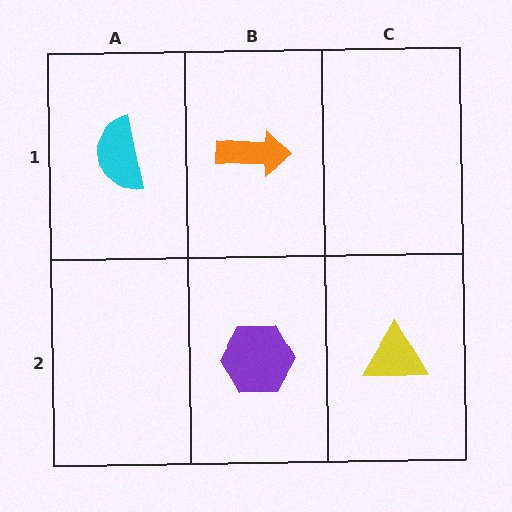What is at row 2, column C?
A yellow triangle.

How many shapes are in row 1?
2 shapes.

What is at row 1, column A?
A cyan semicircle.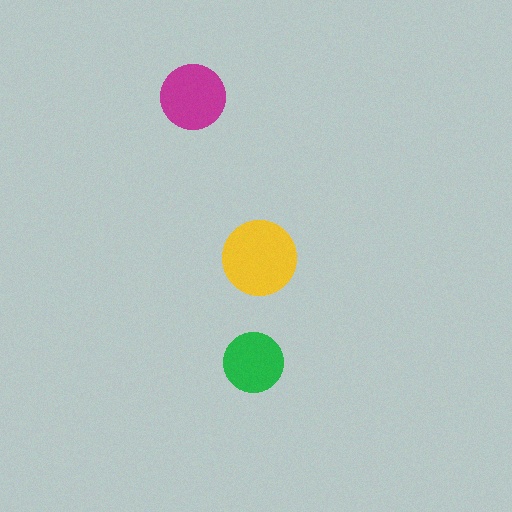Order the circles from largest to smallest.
the yellow one, the magenta one, the green one.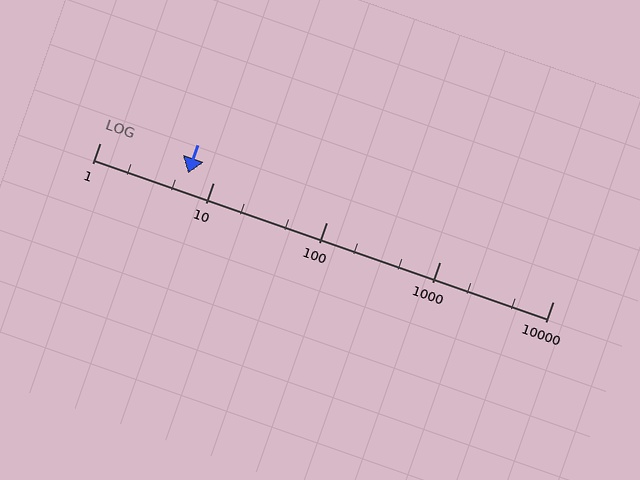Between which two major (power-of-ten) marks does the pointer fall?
The pointer is between 1 and 10.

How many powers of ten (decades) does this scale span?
The scale spans 4 decades, from 1 to 10000.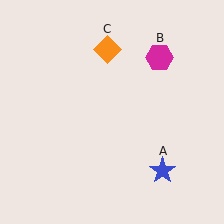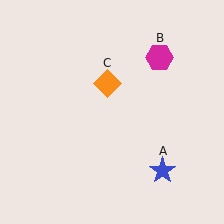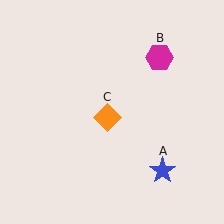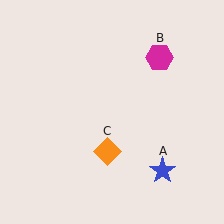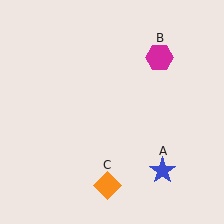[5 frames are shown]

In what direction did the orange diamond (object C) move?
The orange diamond (object C) moved down.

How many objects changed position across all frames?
1 object changed position: orange diamond (object C).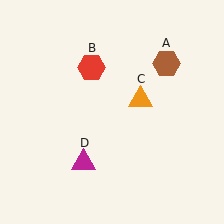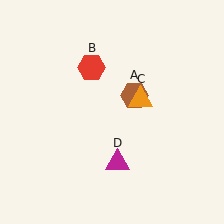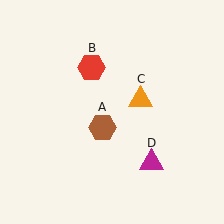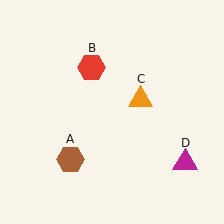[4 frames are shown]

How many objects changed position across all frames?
2 objects changed position: brown hexagon (object A), magenta triangle (object D).